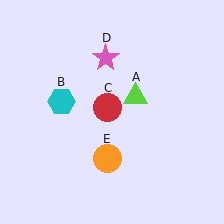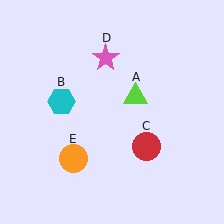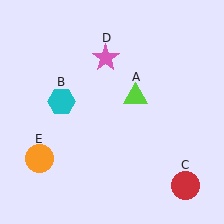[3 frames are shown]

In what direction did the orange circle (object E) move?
The orange circle (object E) moved left.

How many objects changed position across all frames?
2 objects changed position: red circle (object C), orange circle (object E).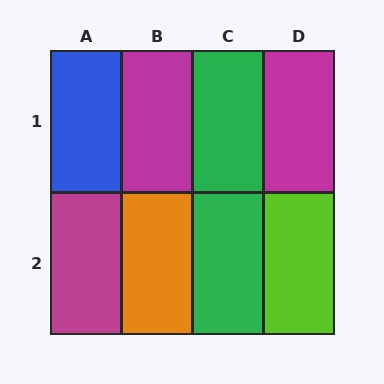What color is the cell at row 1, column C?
Green.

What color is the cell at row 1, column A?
Blue.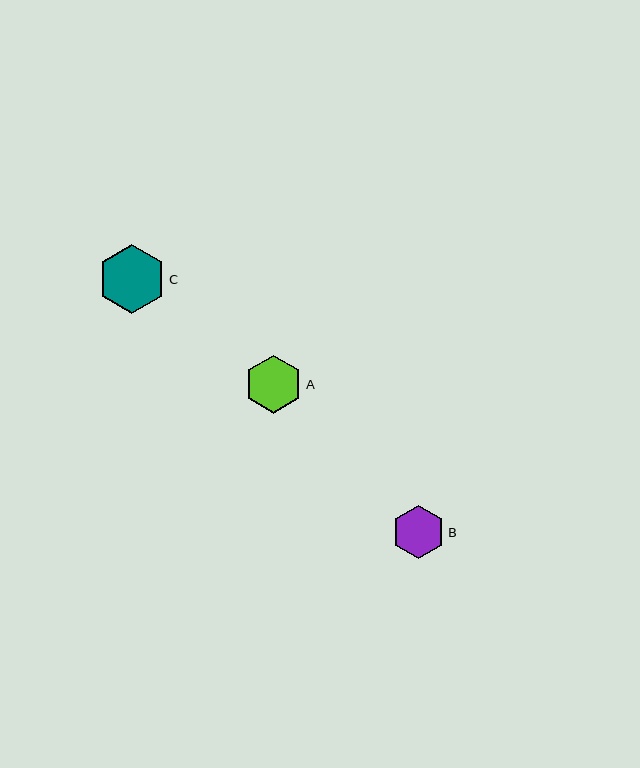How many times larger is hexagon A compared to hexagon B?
Hexagon A is approximately 1.1 times the size of hexagon B.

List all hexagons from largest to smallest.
From largest to smallest: C, A, B.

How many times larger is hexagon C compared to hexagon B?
Hexagon C is approximately 1.3 times the size of hexagon B.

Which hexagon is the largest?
Hexagon C is the largest with a size of approximately 69 pixels.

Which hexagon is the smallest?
Hexagon B is the smallest with a size of approximately 53 pixels.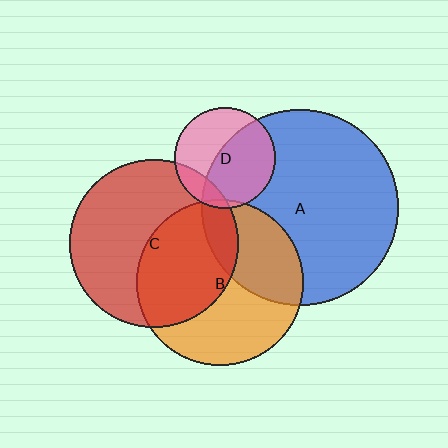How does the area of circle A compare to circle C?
Approximately 1.4 times.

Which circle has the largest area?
Circle A (blue).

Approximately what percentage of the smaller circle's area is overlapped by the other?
Approximately 35%.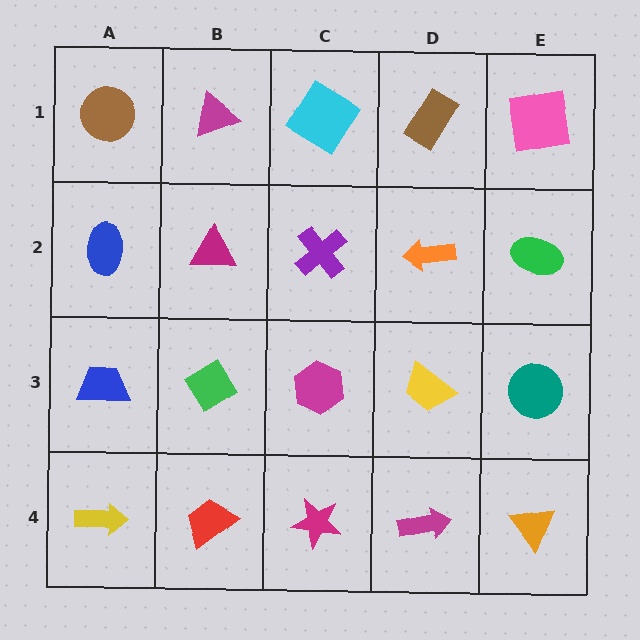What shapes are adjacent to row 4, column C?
A magenta hexagon (row 3, column C), a red trapezoid (row 4, column B), a magenta arrow (row 4, column D).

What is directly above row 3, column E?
A green ellipse.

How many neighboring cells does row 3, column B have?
4.